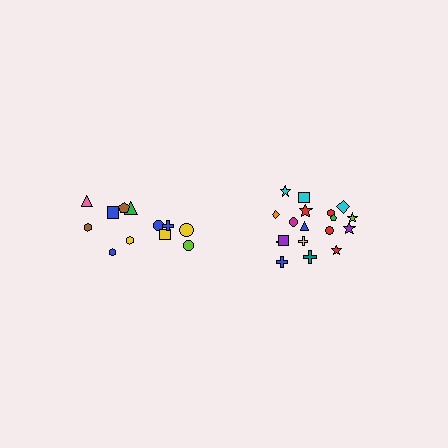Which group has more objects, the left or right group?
The right group.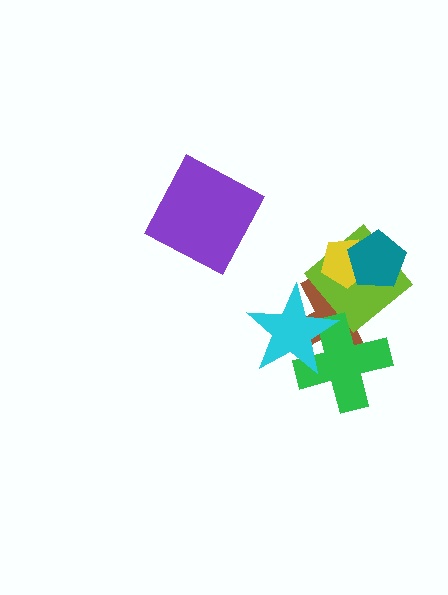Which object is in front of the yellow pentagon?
The teal pentagon is in front of the yellow pentagon.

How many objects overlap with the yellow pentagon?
3 objects overlap with the yellow pentagon.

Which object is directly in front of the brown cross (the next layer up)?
The lime diamond is directly in front of the brown cross.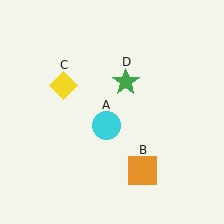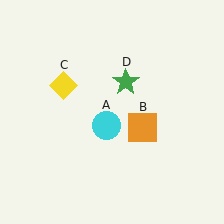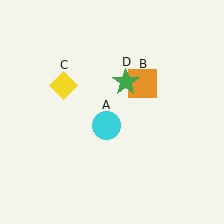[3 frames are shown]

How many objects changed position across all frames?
1 object changed position: orange square (object B).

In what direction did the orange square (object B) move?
The orange square (object B) moved up.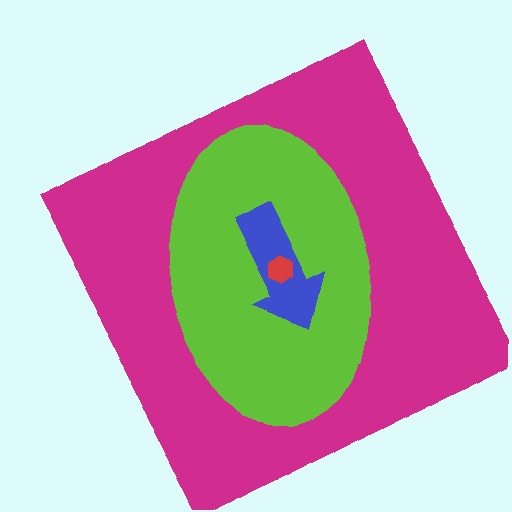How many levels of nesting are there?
4.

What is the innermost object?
The red hexagon.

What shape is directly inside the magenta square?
The lime ellipse.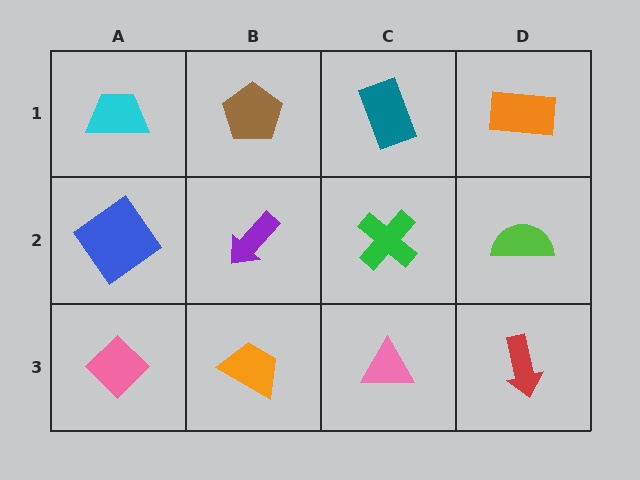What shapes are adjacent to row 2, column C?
A teal rectangle (row 1, column C), a pink triangle (row 3, column C), a purple arrow (row 2, column B), a lime semicircle (row 2, column D).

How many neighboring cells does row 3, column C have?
3.